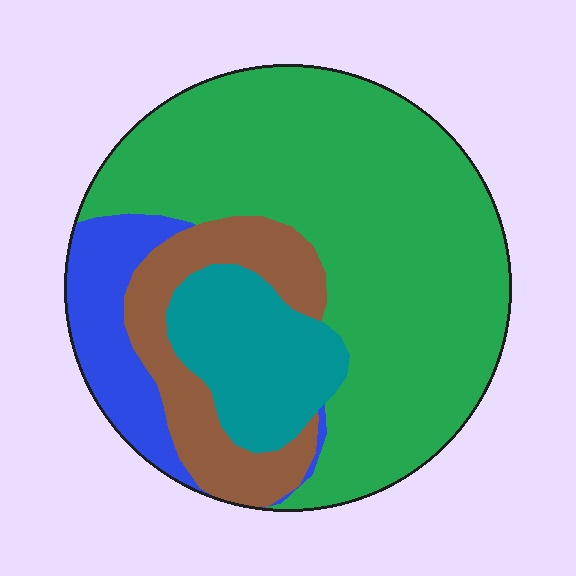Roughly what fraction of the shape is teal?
Teal takes up about one eighth (1/8) of the shape.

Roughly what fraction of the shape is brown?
Brown covers around 15% of the shape.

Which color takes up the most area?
Green, at roughly 60%.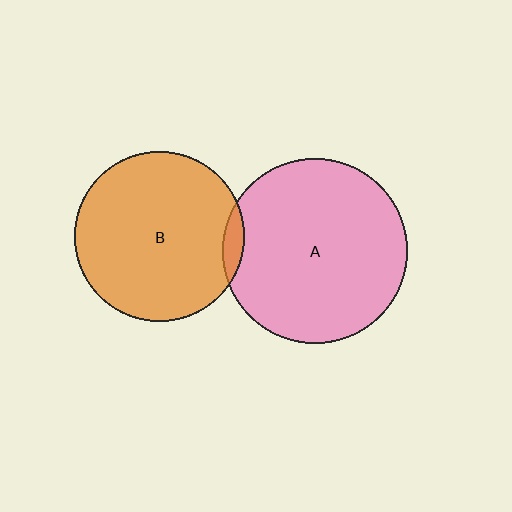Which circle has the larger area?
Circle A (pink).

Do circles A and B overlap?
Yes.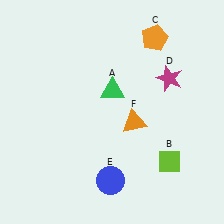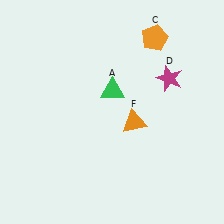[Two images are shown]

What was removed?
The lime diamond (B), the blue circle (E) were removed in Image 2.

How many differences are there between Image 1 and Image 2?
There are 2 differences between the two images.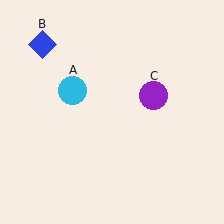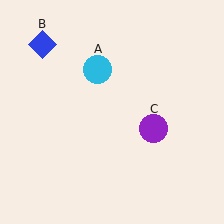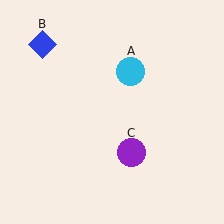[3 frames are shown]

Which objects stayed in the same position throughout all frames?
Blue diamond (object B) remained stationary.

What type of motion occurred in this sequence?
The cyan circle (object A), purple circle (object C) rotated clockwise around the center of the scene.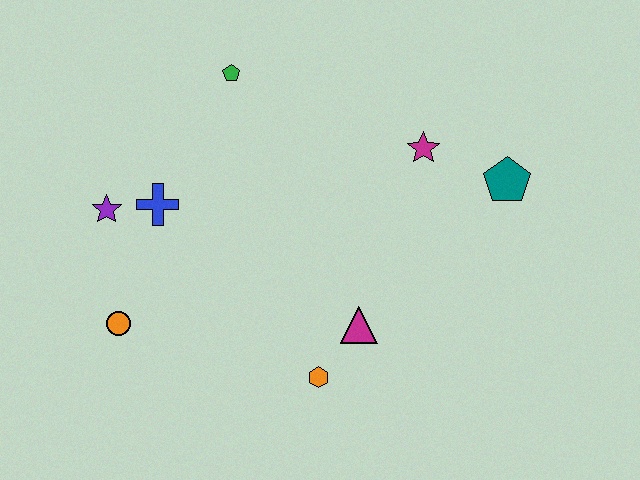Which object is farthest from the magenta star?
The orange circle is farthest from the magenta star.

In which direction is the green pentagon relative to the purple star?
The green pentagon is above the purple star.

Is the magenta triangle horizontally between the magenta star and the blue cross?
Yes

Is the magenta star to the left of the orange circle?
No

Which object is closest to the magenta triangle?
The orange hexagon is closest to the magenta triangle.